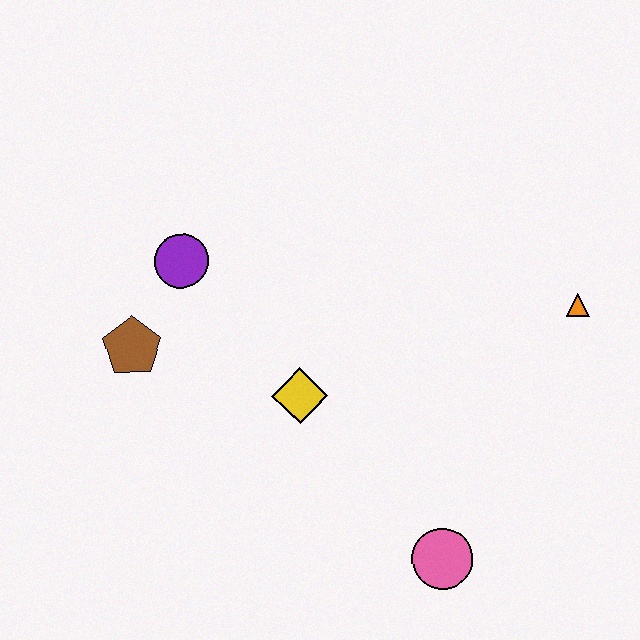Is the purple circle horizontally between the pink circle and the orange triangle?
No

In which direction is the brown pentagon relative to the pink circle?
The brown pentagon is to the left of the pink circle.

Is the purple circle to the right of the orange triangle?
No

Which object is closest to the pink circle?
The yellow diamond is closest to the pink circle.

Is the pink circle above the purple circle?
No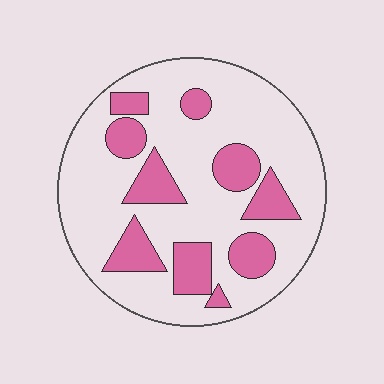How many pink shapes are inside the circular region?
10.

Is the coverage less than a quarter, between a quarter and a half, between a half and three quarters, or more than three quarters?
Between a quarter and a half.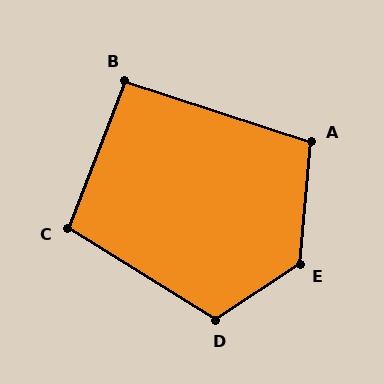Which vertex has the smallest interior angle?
B, at approximately 93 degrees.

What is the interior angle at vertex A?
Approximately 103 degrees (obtuse).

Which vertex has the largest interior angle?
E, at approximately 129 degrees.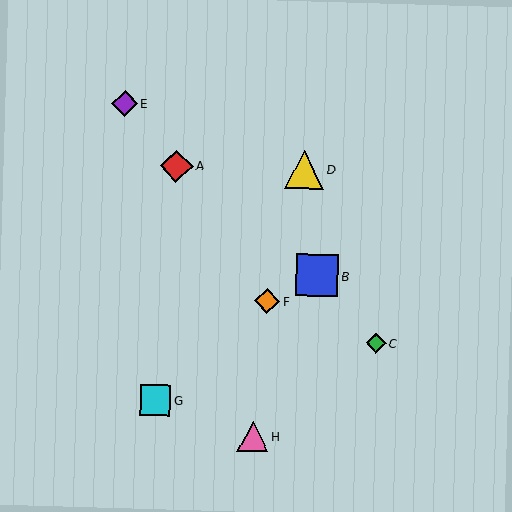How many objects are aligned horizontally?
2 objects (A, D) are aligned horizontally.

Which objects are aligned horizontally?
Objects A, D are aligned horizontally.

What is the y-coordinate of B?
Object B is at y≈275.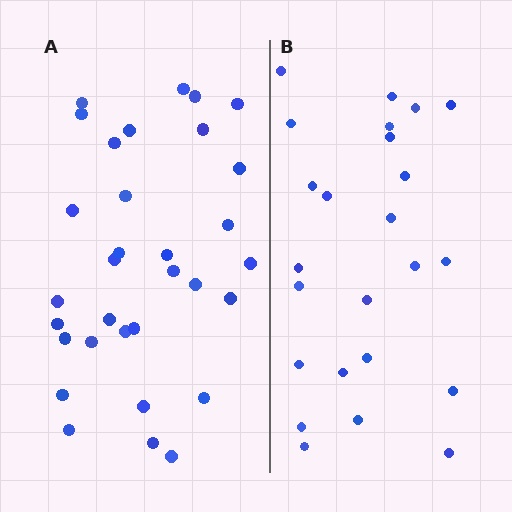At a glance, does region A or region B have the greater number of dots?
Region A (the left region) has more dots.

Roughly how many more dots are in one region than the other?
Region A has roughly 8 or so more dots than region B.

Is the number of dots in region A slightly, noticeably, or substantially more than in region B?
Region A has noticeably more, but not dramatically so. The ratio is roughly 1.3 to 1.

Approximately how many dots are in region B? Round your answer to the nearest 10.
About 20 dots. (The exact count is 24, which rounds to 20.)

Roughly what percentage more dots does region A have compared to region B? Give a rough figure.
About 35% more.